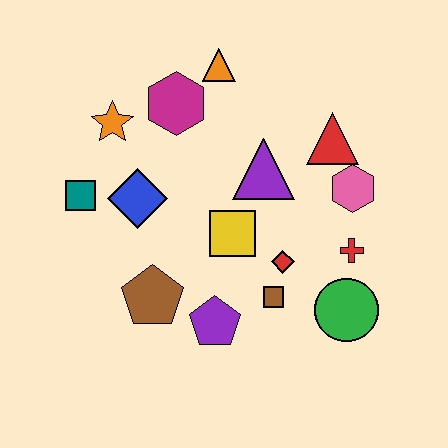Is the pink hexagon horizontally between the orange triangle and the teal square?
No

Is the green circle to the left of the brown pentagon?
No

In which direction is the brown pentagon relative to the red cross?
The brown pentagon is to the left of the red cross.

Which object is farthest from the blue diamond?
The green circle is farthest from the blue diamond.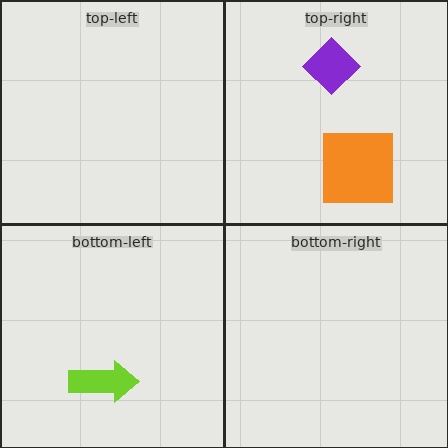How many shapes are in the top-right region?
2.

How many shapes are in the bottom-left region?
1.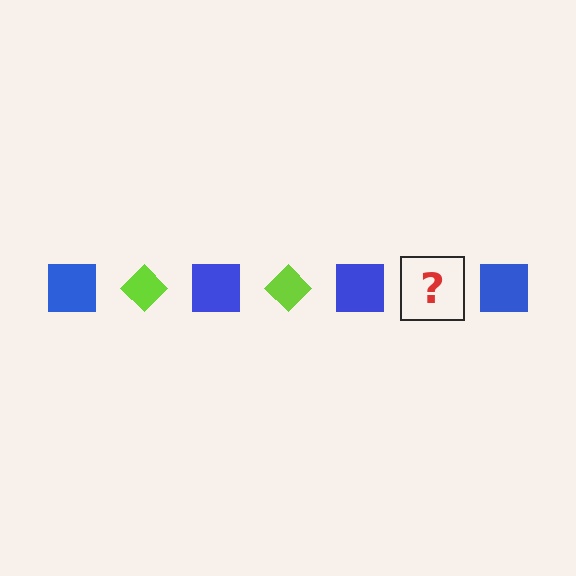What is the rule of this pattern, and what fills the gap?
The rule is that the pattern alternates between blue square and lime diamond. The gap should be filled with a lime diamond.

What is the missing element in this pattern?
The missing element is a lime diamond.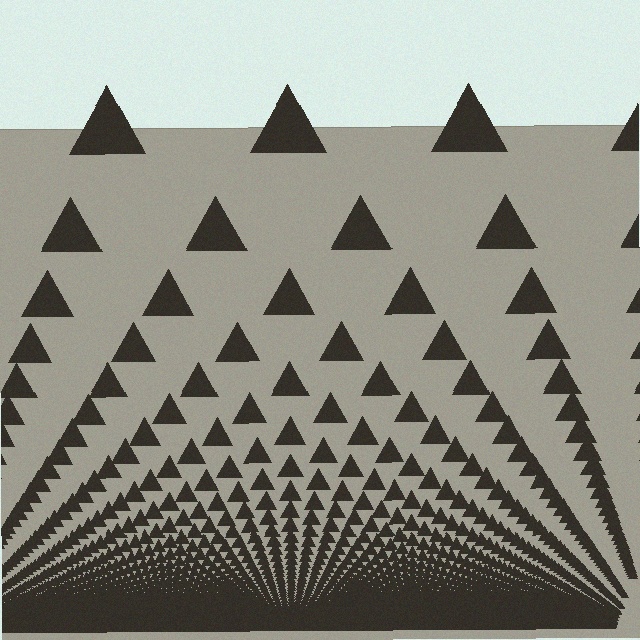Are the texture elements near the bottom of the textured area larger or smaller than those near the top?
Smaller. The gradient is inverted — elements near the bottom are smaller and denser.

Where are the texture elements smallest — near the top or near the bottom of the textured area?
Near the bottom.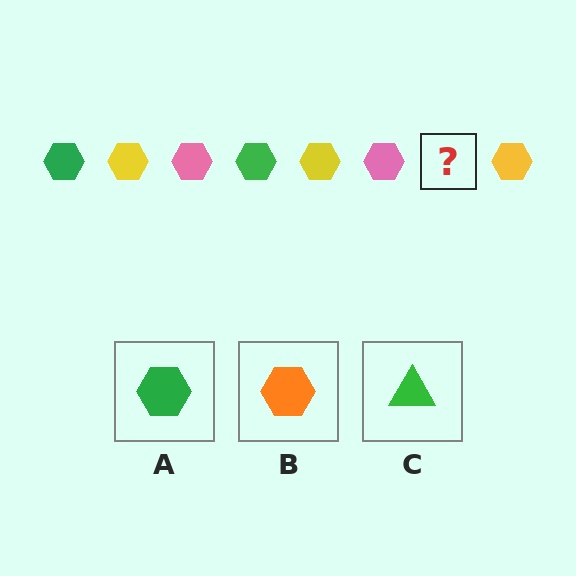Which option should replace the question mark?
Option A.